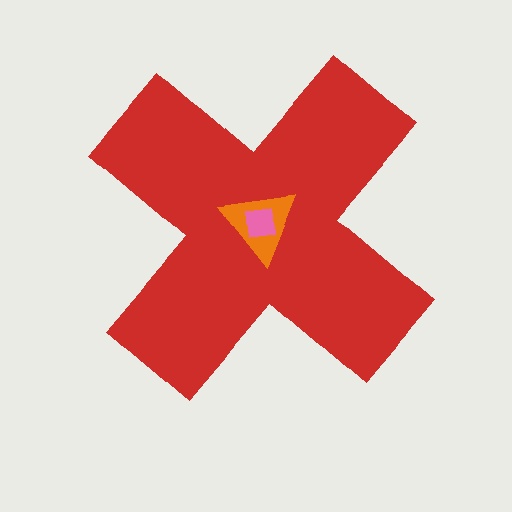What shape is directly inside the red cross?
The orange triangle.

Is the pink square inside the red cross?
Yes.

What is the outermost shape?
The red cross.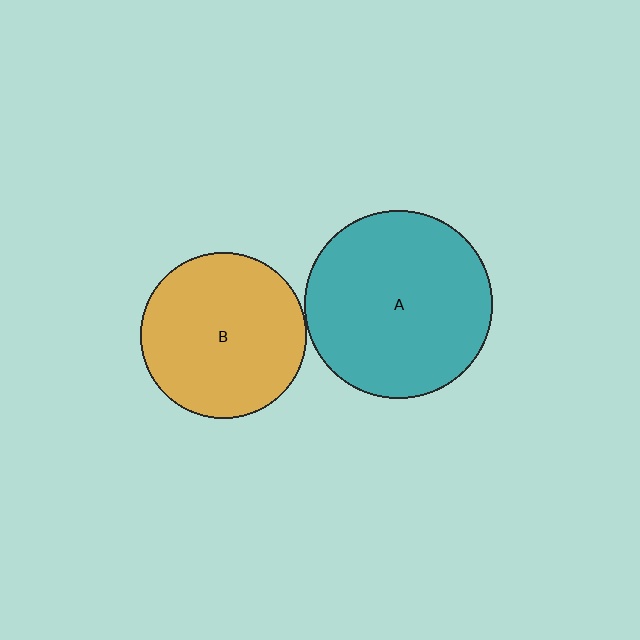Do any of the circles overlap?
No, none of the circles overlap.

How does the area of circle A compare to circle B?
Approximately 1.3 times.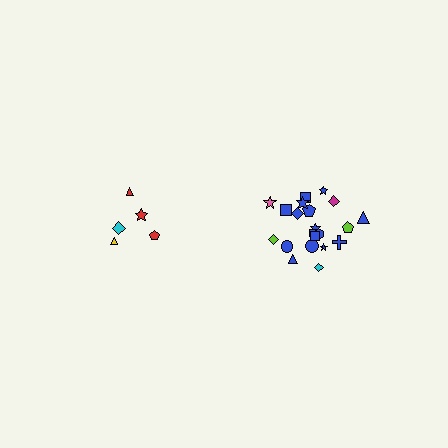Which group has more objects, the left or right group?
The right group.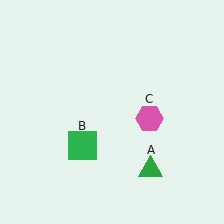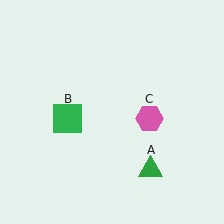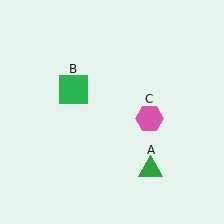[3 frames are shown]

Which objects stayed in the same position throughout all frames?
Green triangle (object A) and pink hexagon (object C) remained stationary.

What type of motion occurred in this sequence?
The green square (object B) rotated clockwise around the center of the scene.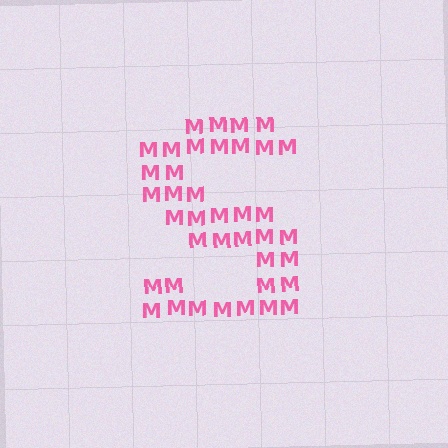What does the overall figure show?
The overall figure shows the letter S.